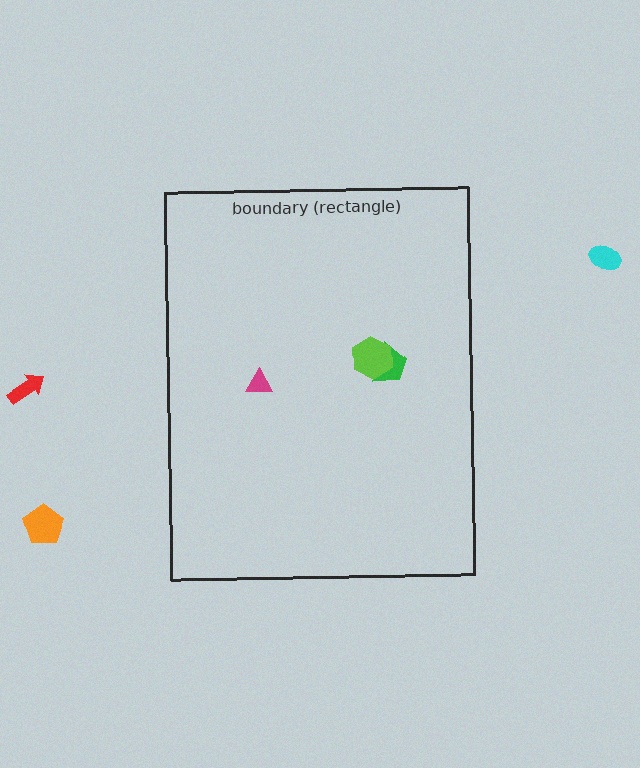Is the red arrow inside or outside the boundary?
Outside.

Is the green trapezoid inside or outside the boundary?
Inside.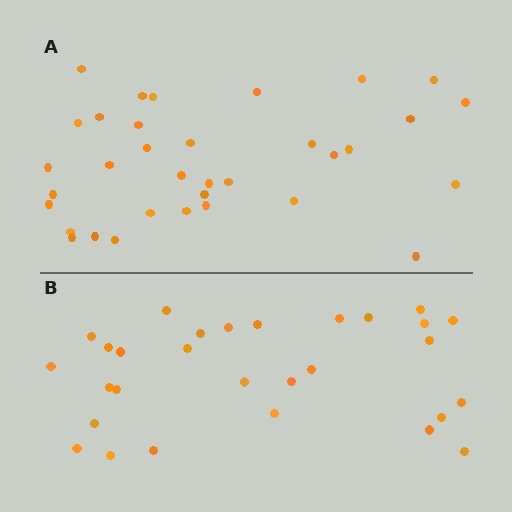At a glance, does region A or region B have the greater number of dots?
Region A (the top region) has more dots.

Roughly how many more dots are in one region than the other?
Region A has about 5 more dots than region B.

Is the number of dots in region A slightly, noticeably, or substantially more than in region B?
Region A has only slightly more — the two regions are fairly close. The ratio is roughly 1.2 to 1.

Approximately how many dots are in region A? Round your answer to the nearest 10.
About 30 dots. (The exact count is 34, which rounds to 30.)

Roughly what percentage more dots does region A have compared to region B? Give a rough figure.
About 15% more.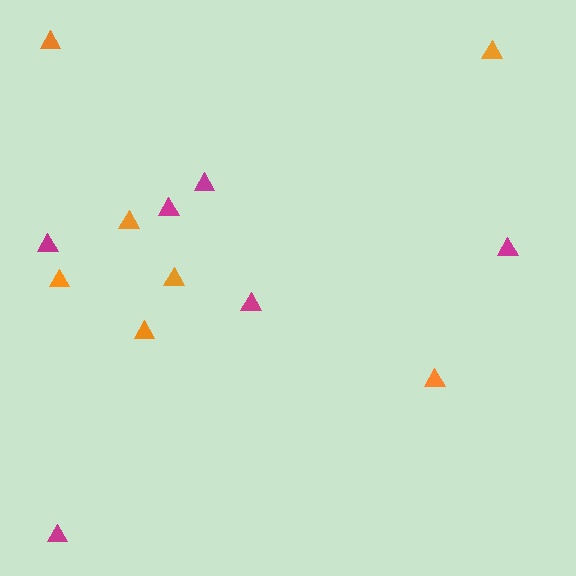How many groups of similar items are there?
There are 2 groups: one group of magenta triangles (6) and one group of orange triangles (7).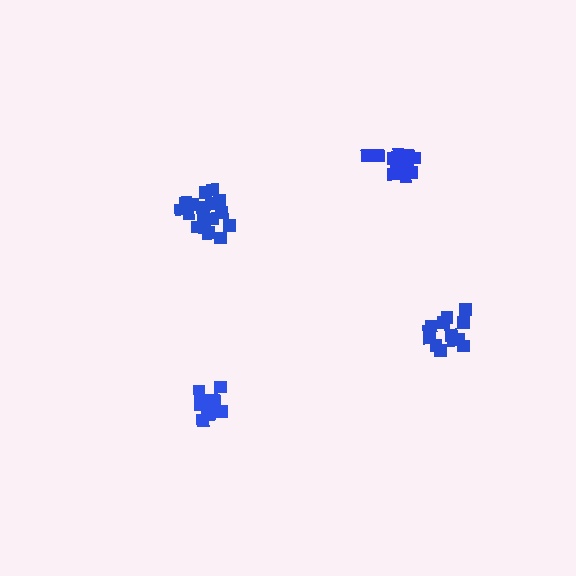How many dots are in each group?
Group 1: 12 dots, Group 2: 13 dots, Group 3: 17 dots, Group 4: 14 dots (56 total).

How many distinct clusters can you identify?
There are 4 distinct clusters.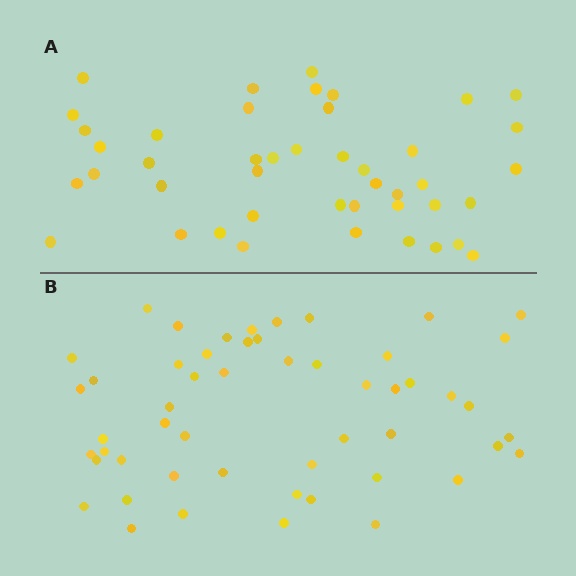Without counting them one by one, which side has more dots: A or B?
Region B (the bottom region) has more dots.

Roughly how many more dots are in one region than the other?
Region B has roughly 8 or so more dots than region A.